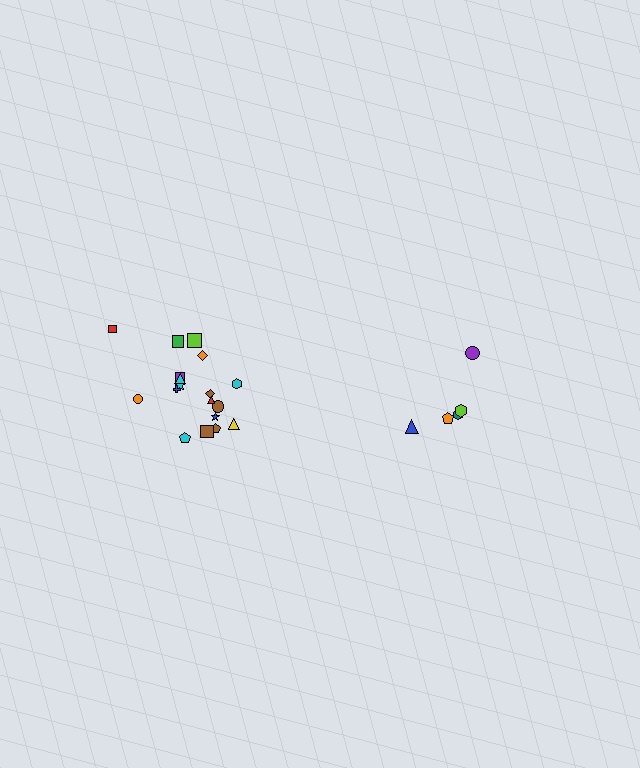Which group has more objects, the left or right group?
The left group.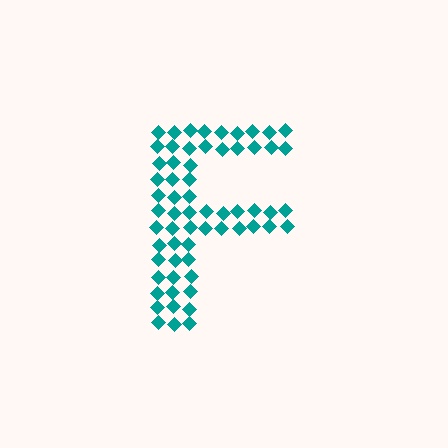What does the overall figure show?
The overall figure shows the letter F.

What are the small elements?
The small elements are diamonds.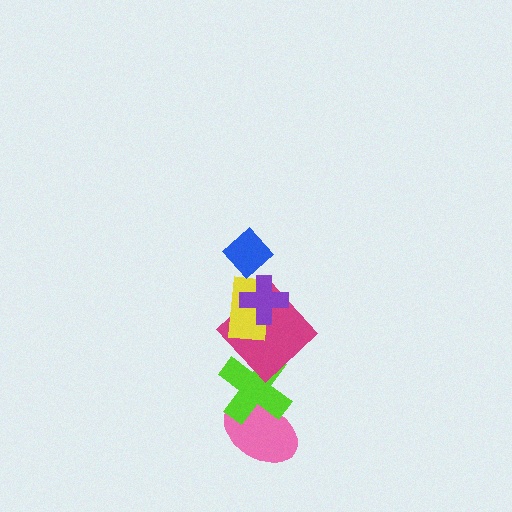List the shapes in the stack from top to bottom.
From top to bottom: the blue diamond, the purple cross, the yellow rectangle, the magenta diamond, the lime cross, the pink ellipse.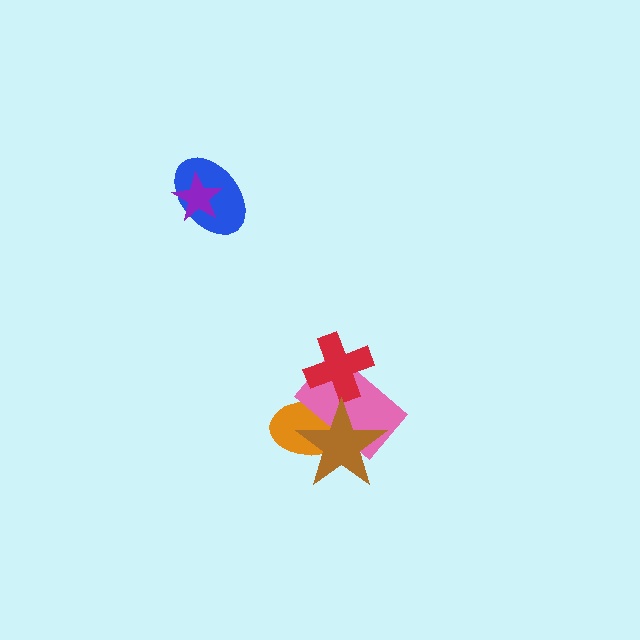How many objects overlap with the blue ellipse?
1 object overlaps with the blue ellipse.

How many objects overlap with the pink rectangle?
3 objects overlap with the pink rectangle.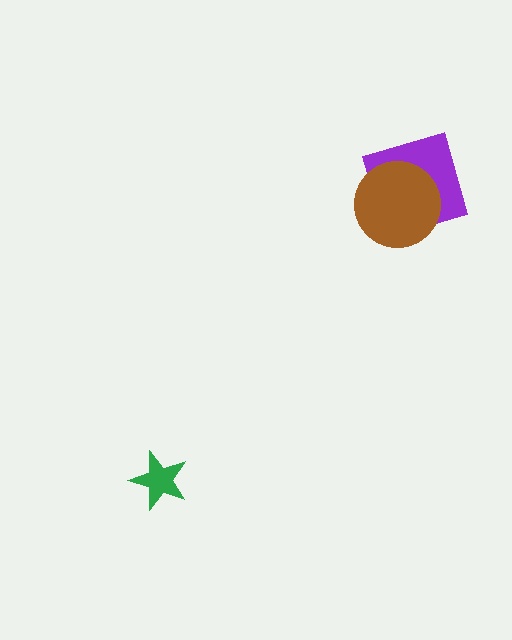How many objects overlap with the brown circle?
1 object overlaps with the brown circle.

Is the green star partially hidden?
No, no other shape covers it.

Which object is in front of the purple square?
The brown circle is in front of the purple square.